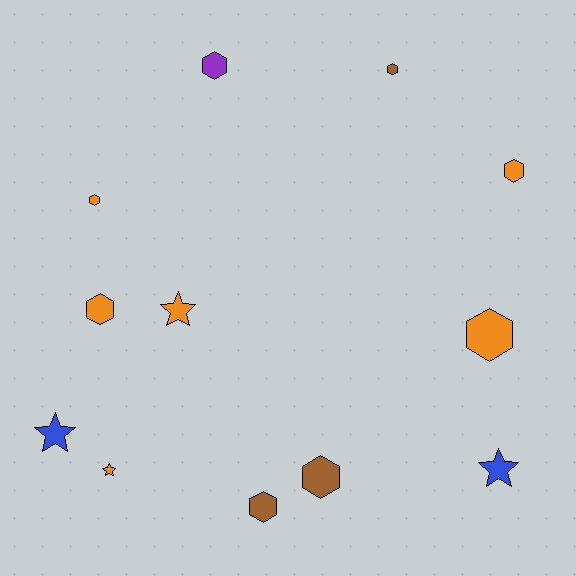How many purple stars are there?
There are no purple stars.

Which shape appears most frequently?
Hexagon, with 8 objects.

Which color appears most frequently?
Orange, with 6 objects.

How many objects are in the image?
There are 12 objects.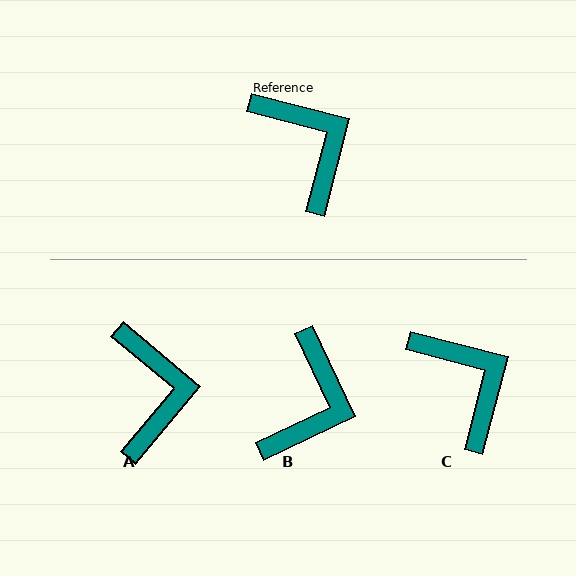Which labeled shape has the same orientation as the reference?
C.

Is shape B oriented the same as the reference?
No, it is off by about 50 degrees.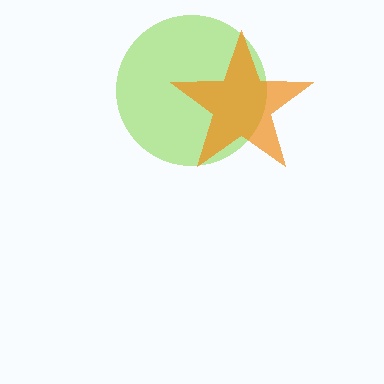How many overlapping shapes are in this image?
There are 2 overlapping shapes in the image.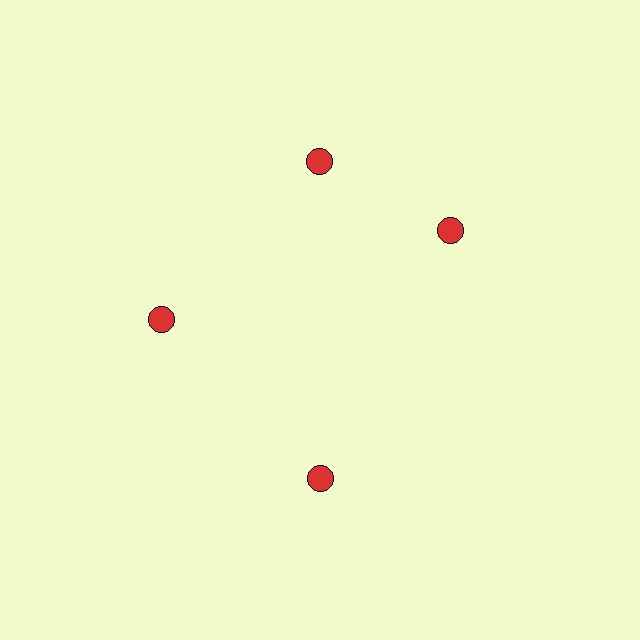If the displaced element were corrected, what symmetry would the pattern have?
It would have 4-fold rotational symmetry — the pattern would map onto itself every 90 degrees.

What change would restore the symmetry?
The symmetry would be restored by rotating it back into even spacing with its neighbors so that all 4 circles sit at equal angles and equal distance from the center.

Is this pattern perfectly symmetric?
No. The 4 red circles are arranged in a ring, but one element near the 3 o'clock position is rotated out of alignment along the ring, breaking the 4-fold rotational symmetry.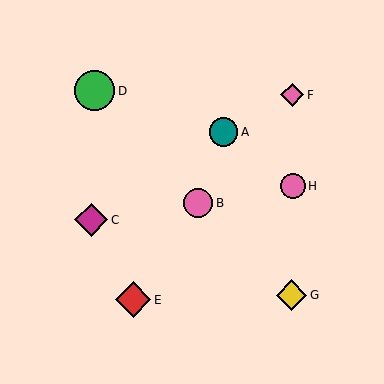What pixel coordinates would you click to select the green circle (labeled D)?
Click at (95, 91) to select the green circle D.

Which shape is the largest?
The green circle (labeled D) is the largest.